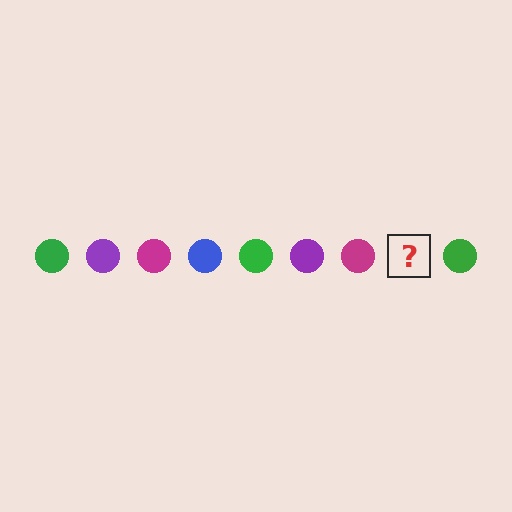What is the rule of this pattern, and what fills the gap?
The rule is that the pattern cycles through green, purple, magenta, blue circles. The gap should be filled with a blue circle.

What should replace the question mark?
The question mark should be replaced with a blue circle.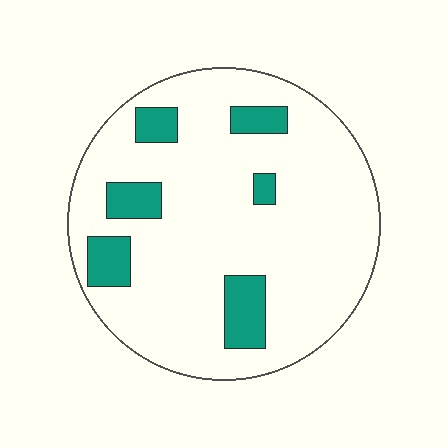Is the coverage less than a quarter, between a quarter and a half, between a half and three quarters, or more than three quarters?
Less than a quarter.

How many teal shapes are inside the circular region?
6.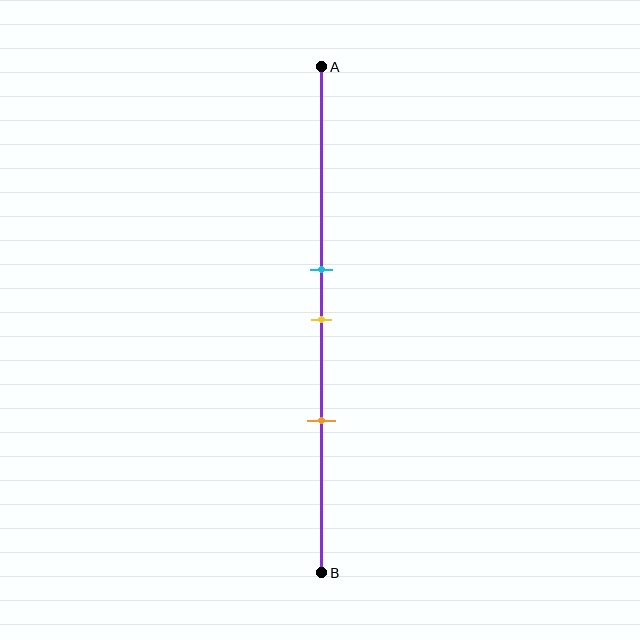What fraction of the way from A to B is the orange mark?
The orange mark is approximately 70% (0.7) of the way from A to B.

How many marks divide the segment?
There are 3 marks dividing the segment.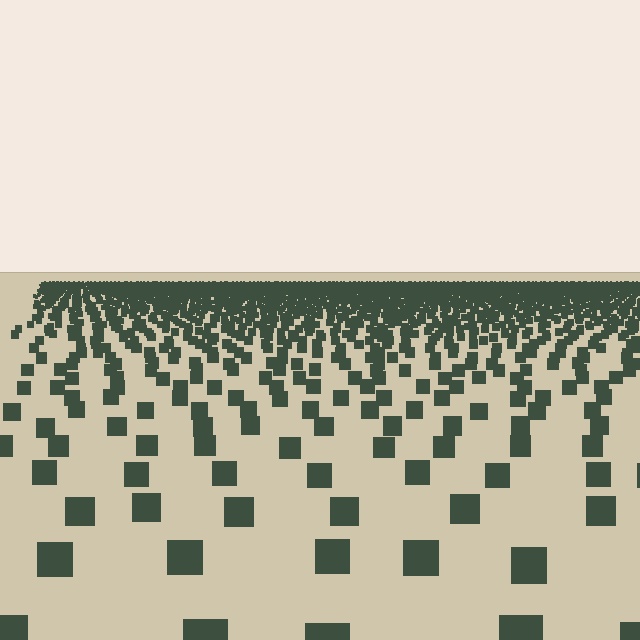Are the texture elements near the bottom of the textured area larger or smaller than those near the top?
Larger. Near the bottom, elements are closer to the viewer and appear at a bigger on-screen size.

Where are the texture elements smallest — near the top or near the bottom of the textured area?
Near the top.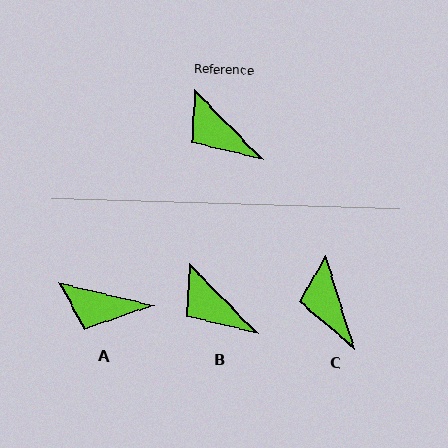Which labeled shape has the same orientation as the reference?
B.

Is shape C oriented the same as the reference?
No, it is off by about 28 degrees.